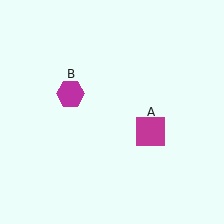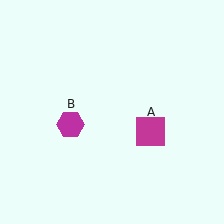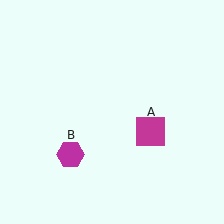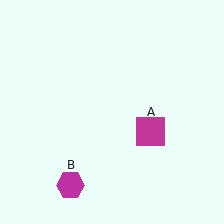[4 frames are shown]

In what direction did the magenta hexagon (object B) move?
The magenta hexagon (object B) moved down.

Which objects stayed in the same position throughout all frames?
Magenta square (object A) remained stationary.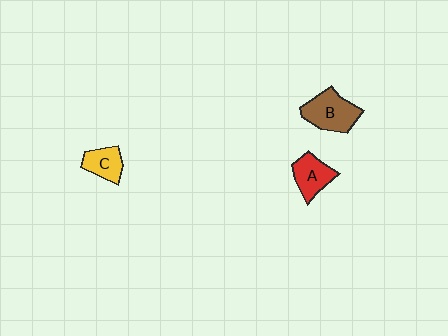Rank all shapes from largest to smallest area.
From largest to smallest: B (brown), A (red), C (yellow).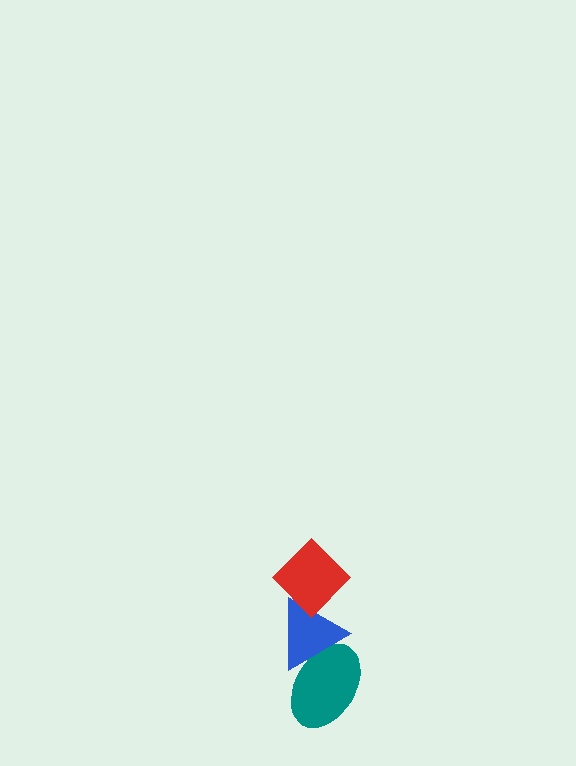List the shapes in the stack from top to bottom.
From top to bottom: the red diamond, the blue triangle, the teal ellipse.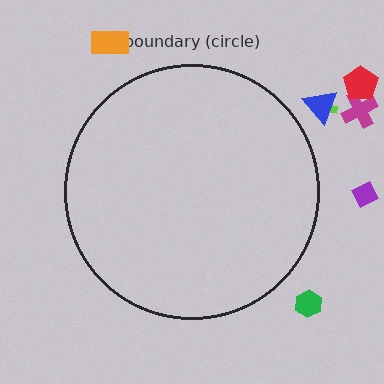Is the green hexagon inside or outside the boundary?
Outside.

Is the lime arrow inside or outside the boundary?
Outside.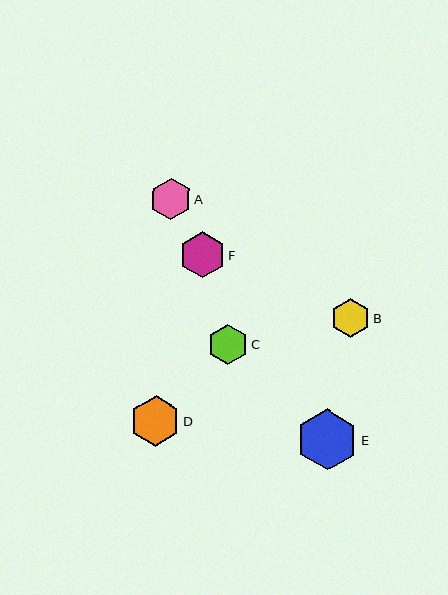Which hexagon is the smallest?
Hexagon B is the smallest with a size of approximately 39 pixels.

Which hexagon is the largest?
Hexagon E is the largest with a size of approximately 61 pixels.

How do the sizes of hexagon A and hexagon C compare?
Hexagon A and hexagon C are approximately the same size.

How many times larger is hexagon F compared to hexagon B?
Hexagon F is approximately 1.2 times the size of hexagon B.